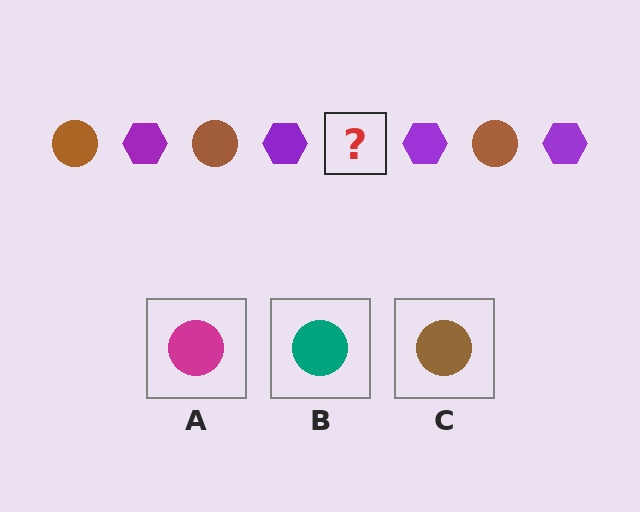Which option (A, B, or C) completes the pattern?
C.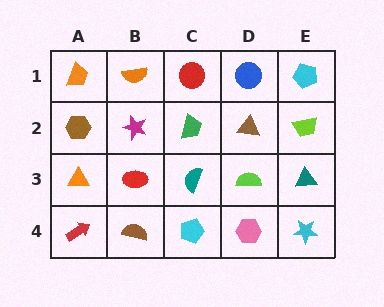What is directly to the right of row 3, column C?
A lime semicircle.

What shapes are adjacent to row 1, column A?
A brown hexagon (row 2, column A), an orange semicircle (row 1, column B).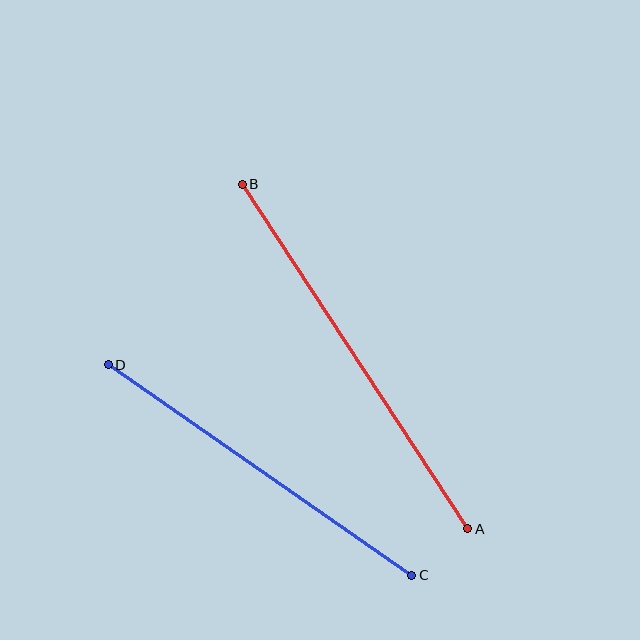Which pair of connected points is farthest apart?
Points A and B are farthest apart.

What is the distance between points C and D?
The distance is approximately 370 pixels.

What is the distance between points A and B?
The distance is approximately 411 pixels.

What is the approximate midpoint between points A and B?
The midpoint is at approximately (355, 357) pixels.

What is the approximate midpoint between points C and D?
The midpoint is at approximately (260, 470) pixels.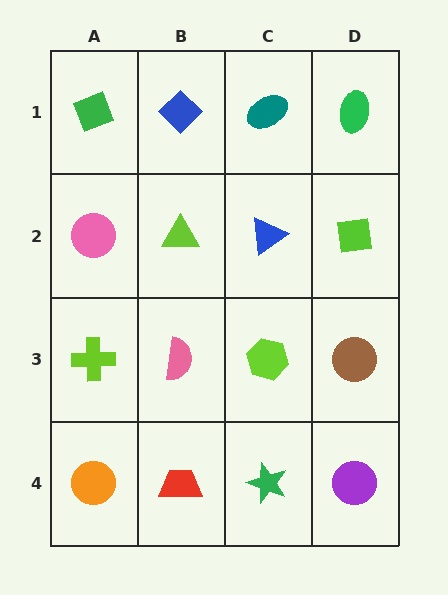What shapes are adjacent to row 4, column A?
A lime cross (row 3, column A), a red trapezoid (row 4, column B).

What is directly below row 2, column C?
A lime hexagon.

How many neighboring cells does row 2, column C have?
4.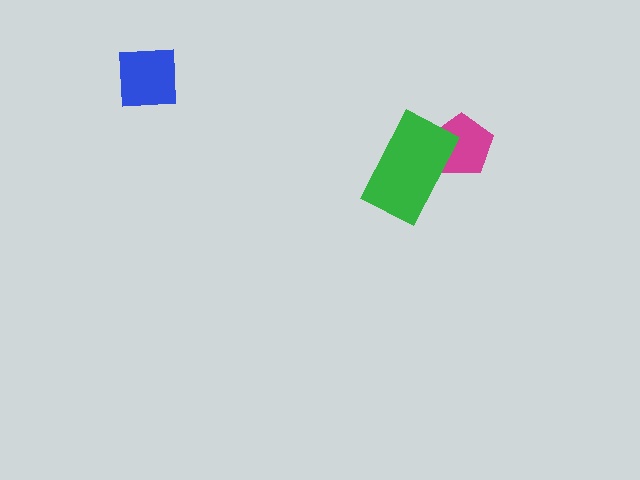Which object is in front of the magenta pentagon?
The green rectangle is in front of the magenta pentagon.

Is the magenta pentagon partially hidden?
Yes, it is partially covered by another shape.